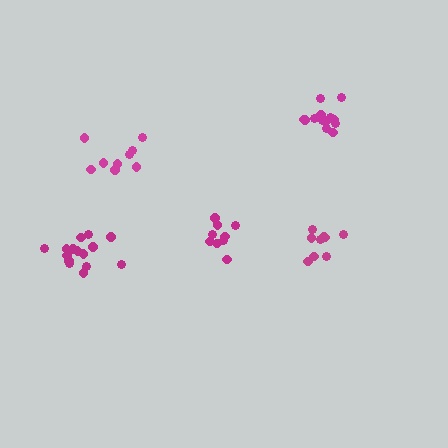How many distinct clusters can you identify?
There are 5 distinct clusters.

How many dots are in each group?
Group 1: 9 dots, Group 2: 9 dots, Group 3: 15 dots, Group 4: 9 dots, Group 5: 15 dots (57 total).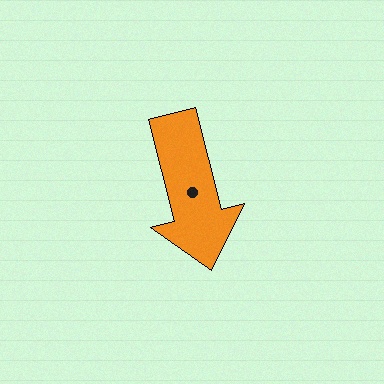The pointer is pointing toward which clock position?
Roughly 6 o'clock.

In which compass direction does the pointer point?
South.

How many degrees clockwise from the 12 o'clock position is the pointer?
Approximately 166 degrees.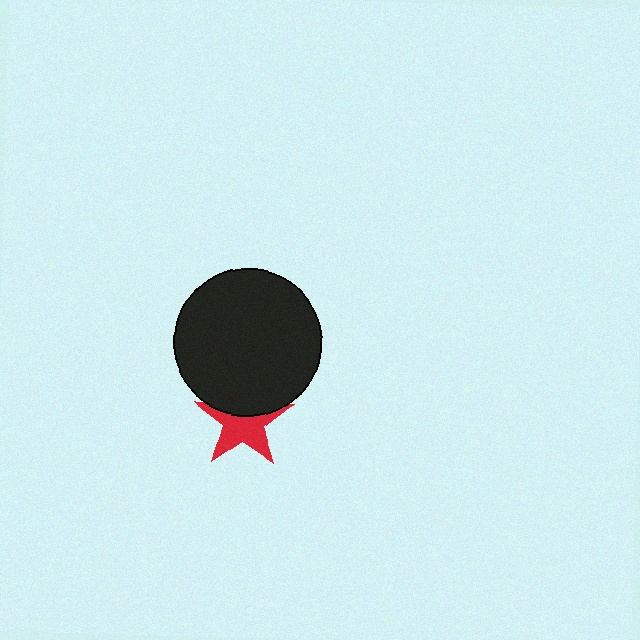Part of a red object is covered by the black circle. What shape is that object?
It is a star.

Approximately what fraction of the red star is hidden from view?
Roughly 38% of the red star is hidden behind the black circle.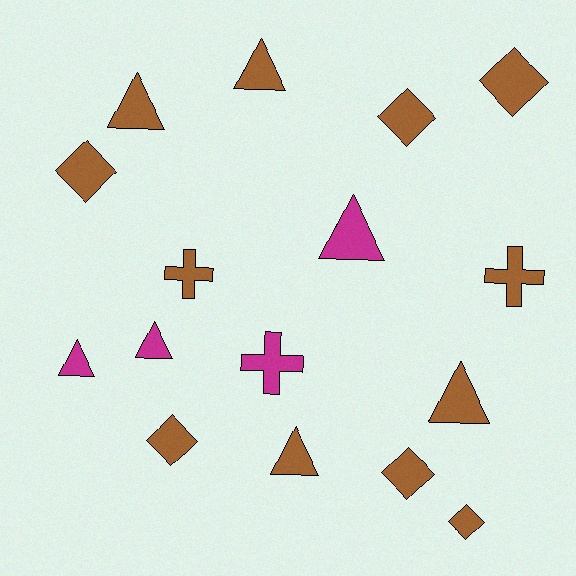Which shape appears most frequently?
Triangle, with 7 objects.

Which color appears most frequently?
Brown, with 12 objects.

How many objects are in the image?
There are 16 objects.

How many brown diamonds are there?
There are 6 brown diamonds.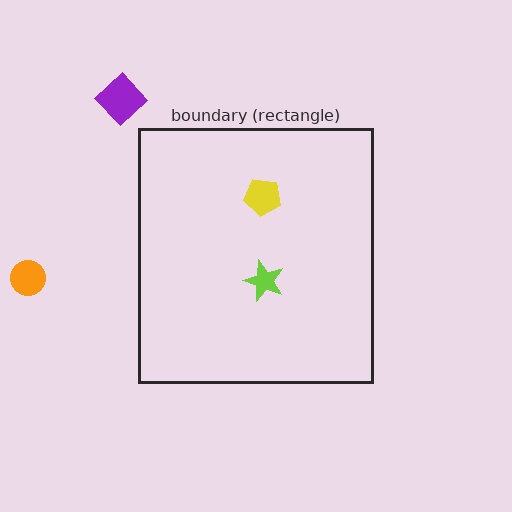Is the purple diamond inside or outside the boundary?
Outside.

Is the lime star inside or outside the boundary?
Inside.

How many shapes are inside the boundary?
2 inside, 2 outside.